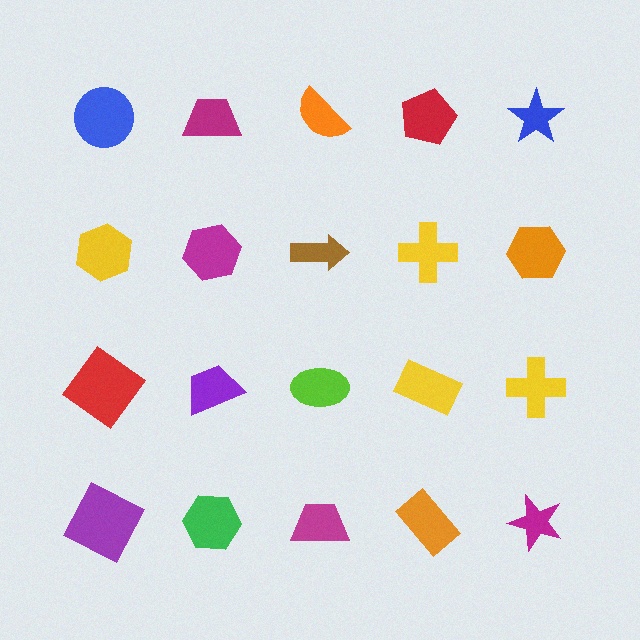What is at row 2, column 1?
A yellow hexagon.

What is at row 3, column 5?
A yellow cross.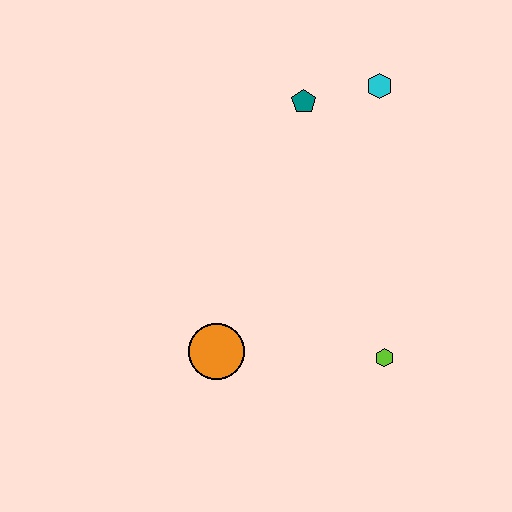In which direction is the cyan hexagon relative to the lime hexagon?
The cyan hexagon is above the lime hexagon.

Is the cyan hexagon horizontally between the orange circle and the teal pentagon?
No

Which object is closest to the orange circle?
The lime hexagon is closest to the orange circle.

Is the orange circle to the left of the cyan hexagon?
Yes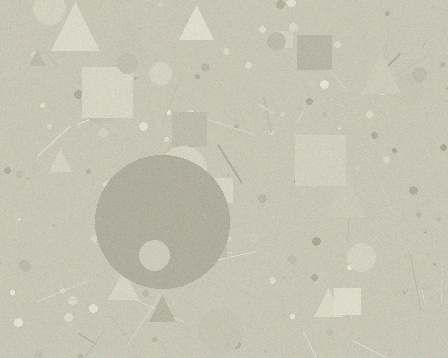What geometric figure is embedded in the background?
A circle is embedded in the background.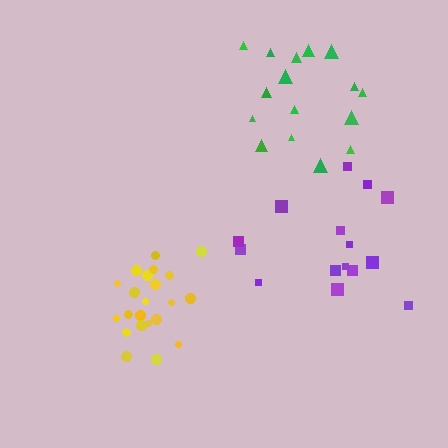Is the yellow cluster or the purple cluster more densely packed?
Yellow.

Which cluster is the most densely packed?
Yellow.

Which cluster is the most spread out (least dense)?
Purple.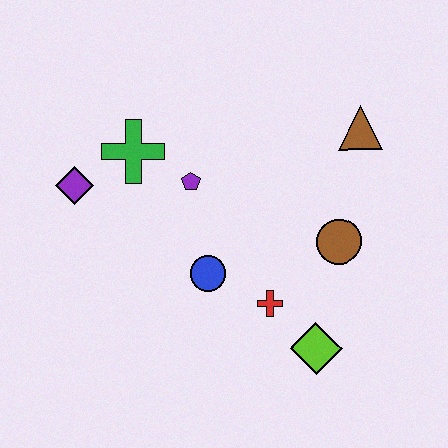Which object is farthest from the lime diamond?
The purple diamond is farthest from the lime diamond.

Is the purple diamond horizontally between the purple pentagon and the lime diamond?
No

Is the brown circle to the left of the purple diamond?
No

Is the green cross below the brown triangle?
Yes